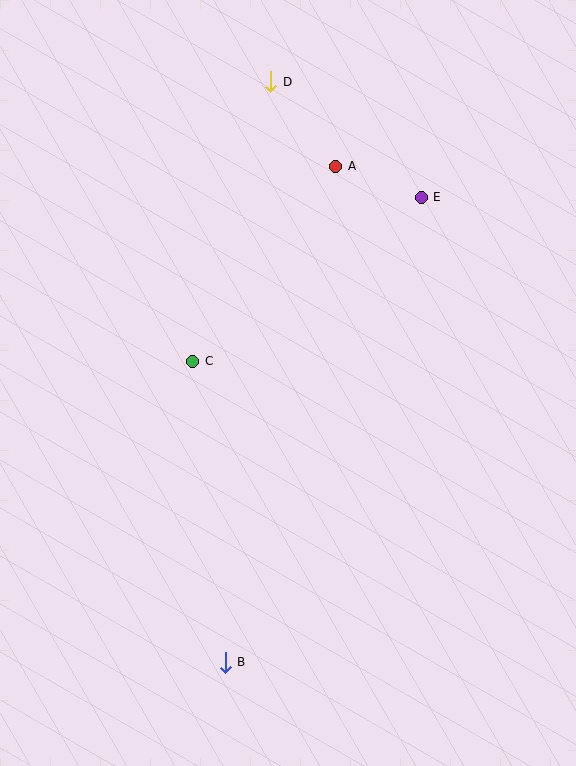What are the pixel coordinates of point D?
Point D is at (271, 82).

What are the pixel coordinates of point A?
Point A is at (336, 166).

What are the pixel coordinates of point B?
Point B is at (225, 662).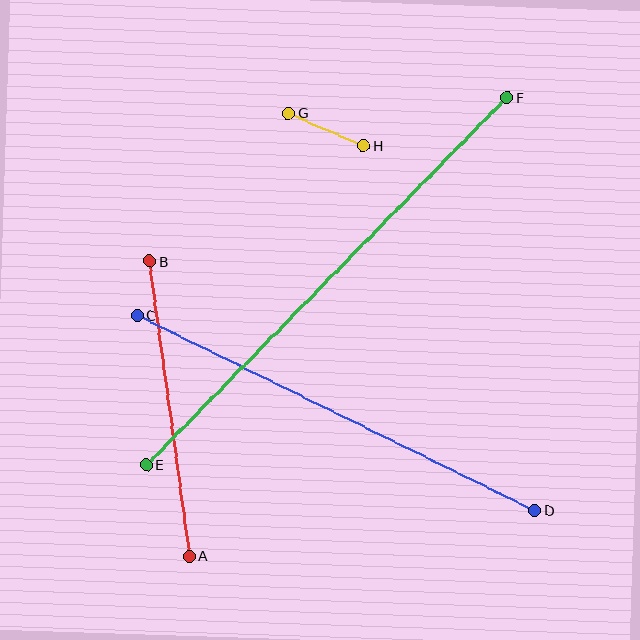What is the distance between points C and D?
The distance is approximately 443 pixels.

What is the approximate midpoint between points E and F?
The midpoint is at approximately (327, 281) pixels.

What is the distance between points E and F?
The distance is approximately 515 pixels.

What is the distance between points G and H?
The distance is approximately 82 pixels.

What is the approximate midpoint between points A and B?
The midpoint is at approximately (169, 409) pixels.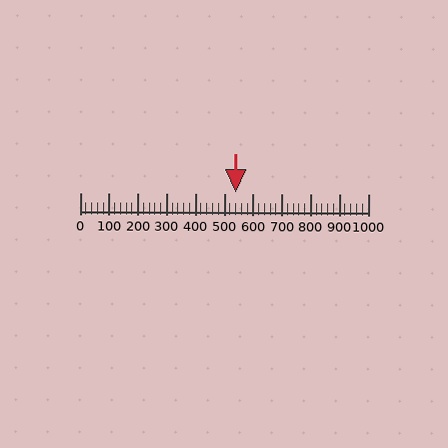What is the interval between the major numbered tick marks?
The major tick marks are spaced 100 units apart.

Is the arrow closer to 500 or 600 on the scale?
The arrow is closer to 500.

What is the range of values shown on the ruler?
The ruler shows values from 0 to 1000.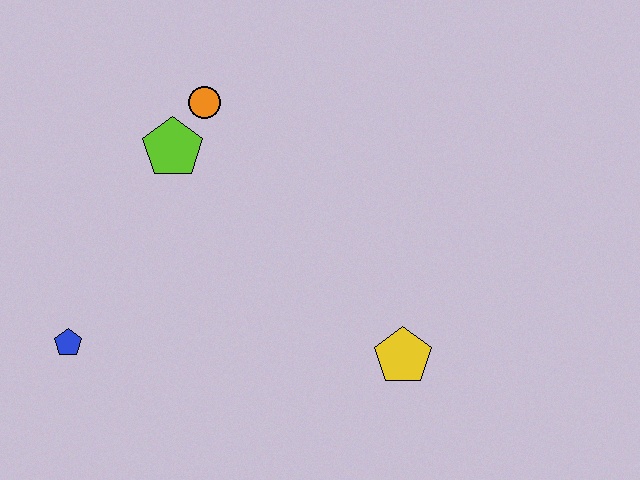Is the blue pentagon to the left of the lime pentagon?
Yes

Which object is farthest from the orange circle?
The yellow pentagon is farthest from the orange circle.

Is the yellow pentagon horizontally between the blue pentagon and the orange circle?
No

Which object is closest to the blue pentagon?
The lime pentagon is closest to the blue pentagon.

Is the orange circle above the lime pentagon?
Yes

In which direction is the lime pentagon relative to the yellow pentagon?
The lime pentagon is to the left of the yellow pentagon.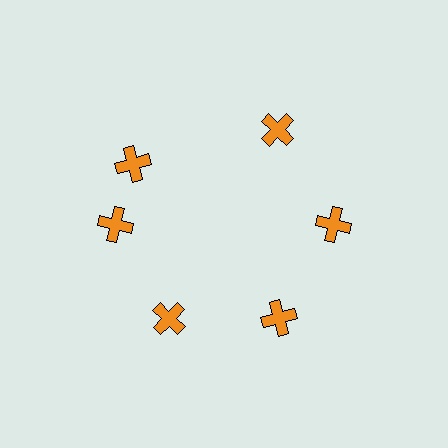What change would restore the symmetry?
The symmetry would be restored by rotating it back into even spacing with its neighbors so that all 6 crosses sit at equal angles and equal distance from the center.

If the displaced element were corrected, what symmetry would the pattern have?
It would have 6-fold rotational symmetry — the pattern would map onto itself every 60 degrees.